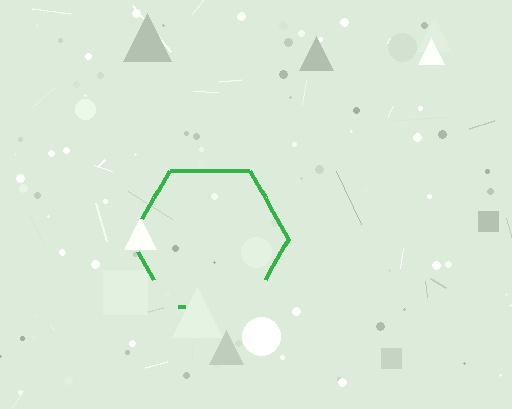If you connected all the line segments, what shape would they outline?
They would outline a hexagon.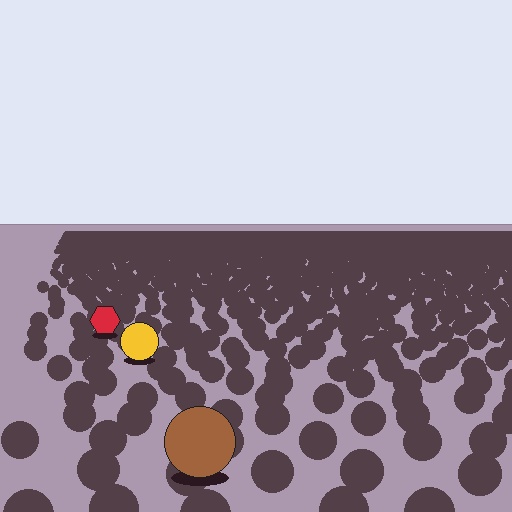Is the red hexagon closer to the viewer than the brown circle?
No. The brown circle is closer — you can tell from the texture gradient: the ground texture is coarser near it.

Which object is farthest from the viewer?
The red hexagon is farthest from the viewer. It appears smaller and the ground texture around it is denser.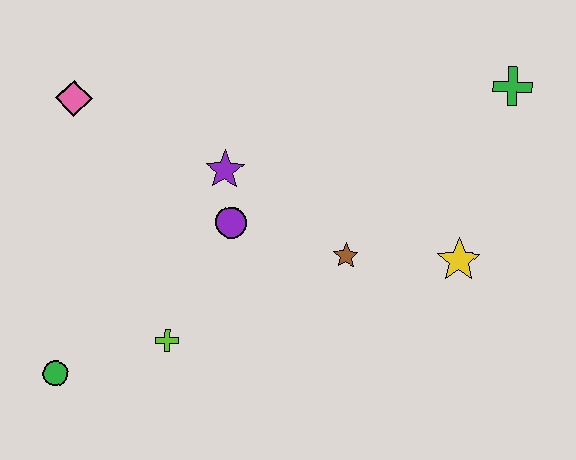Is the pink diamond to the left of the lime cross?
Yes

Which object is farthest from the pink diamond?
The green cross is farthest from the pink diamond.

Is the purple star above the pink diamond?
No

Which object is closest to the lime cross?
The green circle is closest to the lime cross.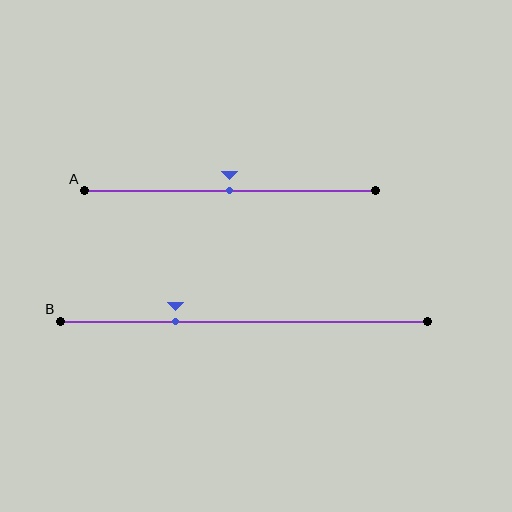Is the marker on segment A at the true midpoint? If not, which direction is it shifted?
Yes, the marker on segment A is at the true midpoint.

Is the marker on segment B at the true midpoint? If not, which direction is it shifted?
No, the marker on segment B is shifted to the left by about 18% of the segment length.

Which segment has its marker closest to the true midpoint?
Segment A has its marker closest to the true midpoint.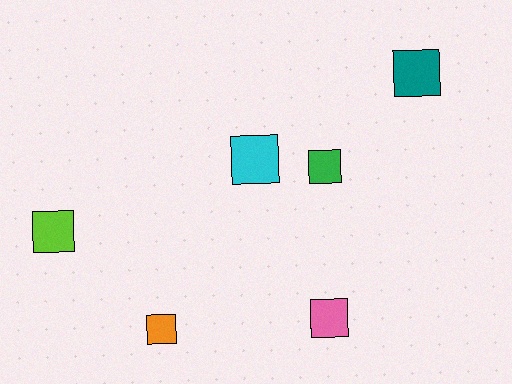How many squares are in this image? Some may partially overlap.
There are 6 squares.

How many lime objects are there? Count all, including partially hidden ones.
There is 1 lime object.